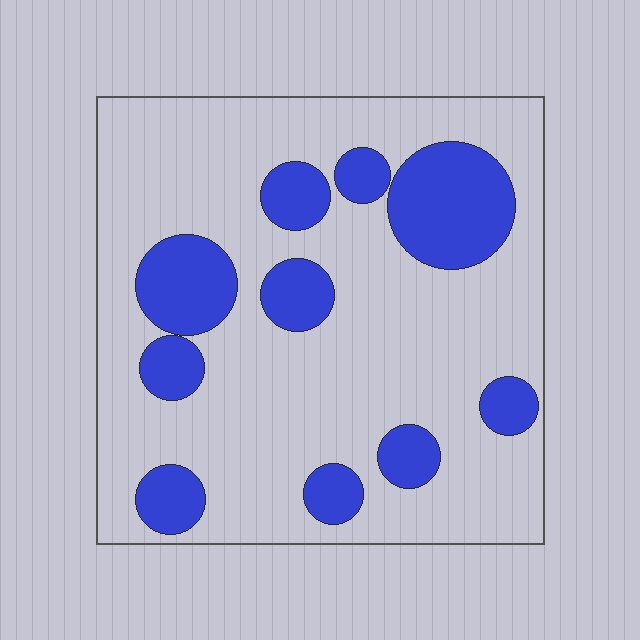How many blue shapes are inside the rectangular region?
10.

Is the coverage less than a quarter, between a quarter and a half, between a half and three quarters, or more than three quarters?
Less than a quarter.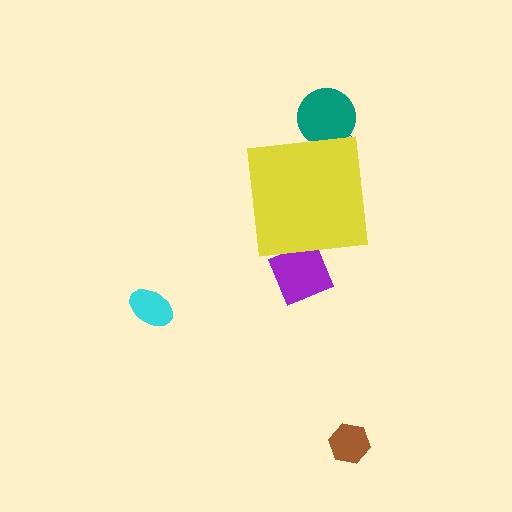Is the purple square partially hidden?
Yes, the purple square is partially hidden behind the yellow square.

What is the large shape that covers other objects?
A yellow square.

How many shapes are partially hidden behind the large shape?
3 shapes are partially hidden.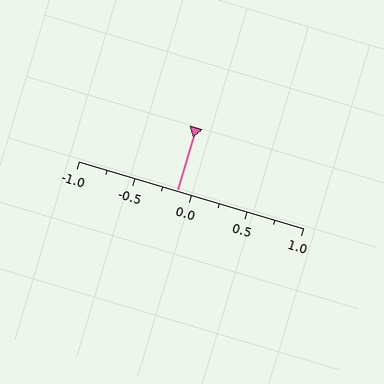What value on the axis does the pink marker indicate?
The marker indicates approximately -0.12.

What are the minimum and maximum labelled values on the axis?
The axis runs from -1.0 to 1.0.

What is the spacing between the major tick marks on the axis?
The major ticks are spaced 0.5 apart.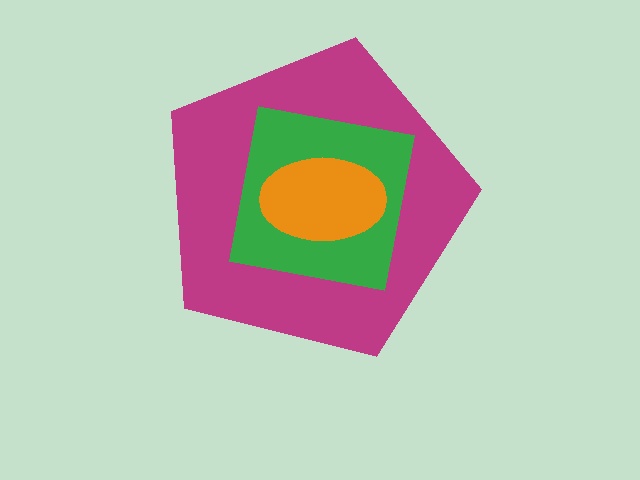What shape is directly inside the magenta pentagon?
The green square.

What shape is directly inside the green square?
The orange ellipse.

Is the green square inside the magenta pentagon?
Yes.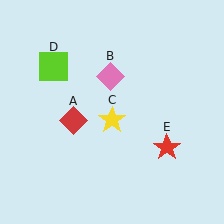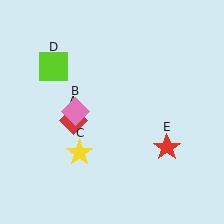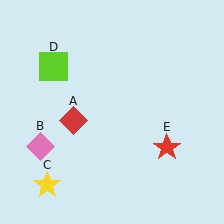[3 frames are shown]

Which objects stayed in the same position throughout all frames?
Red diamond (object A) and lime square (object D) and red star (object E) remained stationary.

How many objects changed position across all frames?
2 objects changed position: pink diamond (object B), yellow star (object C).